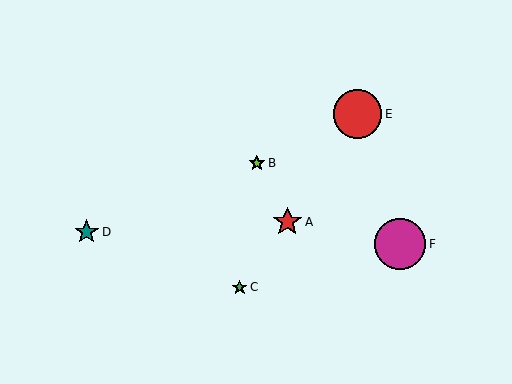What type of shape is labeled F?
Shape F is a magenta circle.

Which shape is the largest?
The magenta circle (labeled F) is the largest.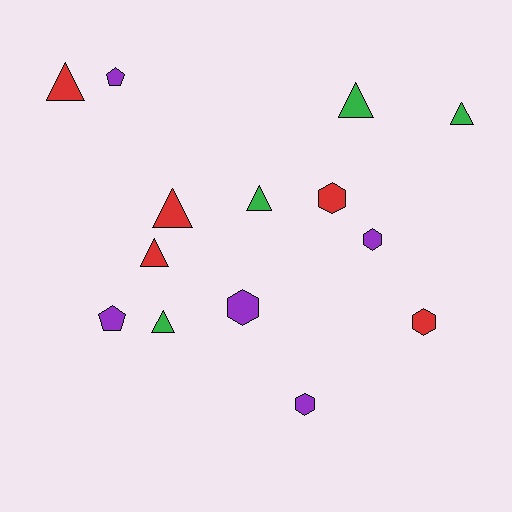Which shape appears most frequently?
Triangle, with 7 objects.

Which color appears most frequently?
Purple, with 5 objects.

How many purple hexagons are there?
There are 3 purple hexagons.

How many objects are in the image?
There are 14 objects.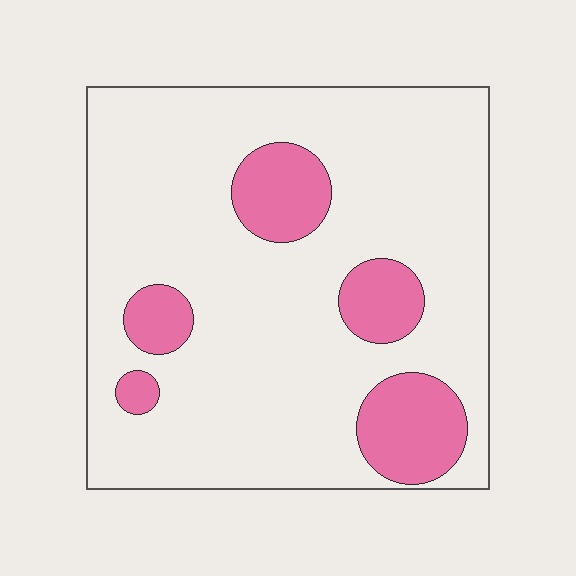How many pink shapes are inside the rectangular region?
5.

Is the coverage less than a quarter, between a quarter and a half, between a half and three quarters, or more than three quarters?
Less than a quarter.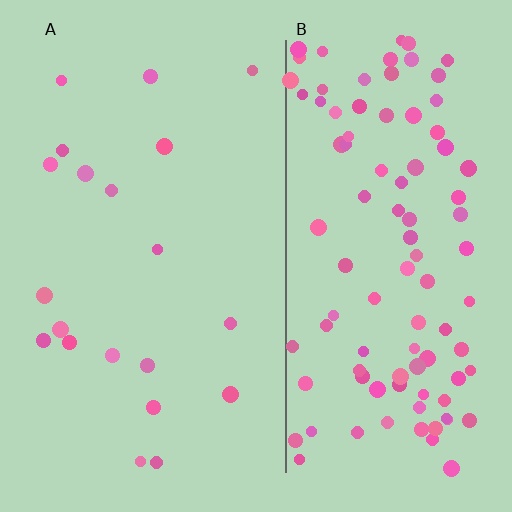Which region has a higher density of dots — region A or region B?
B (the right).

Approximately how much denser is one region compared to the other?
Approximately 5.1× — region B over region A.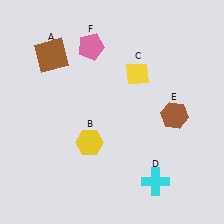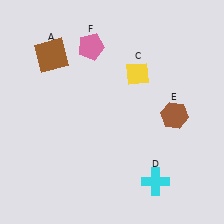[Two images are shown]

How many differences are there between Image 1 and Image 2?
There is 1 difference between the two images.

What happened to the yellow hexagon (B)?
The yellow hexagon (B) was removed in Image 2. It was in the bottom-left area of Image 1.